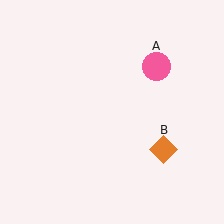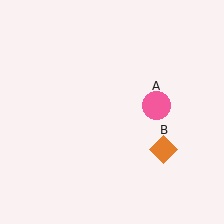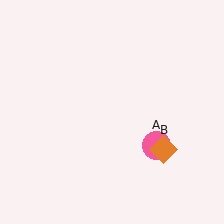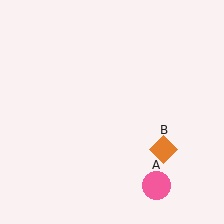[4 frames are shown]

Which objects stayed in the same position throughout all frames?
Orange diamond (object B) remained stationary.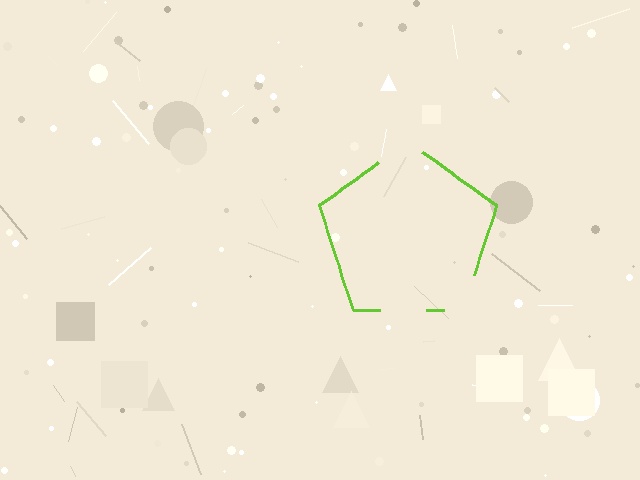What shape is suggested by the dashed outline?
The dashed outline suggests a pentagon.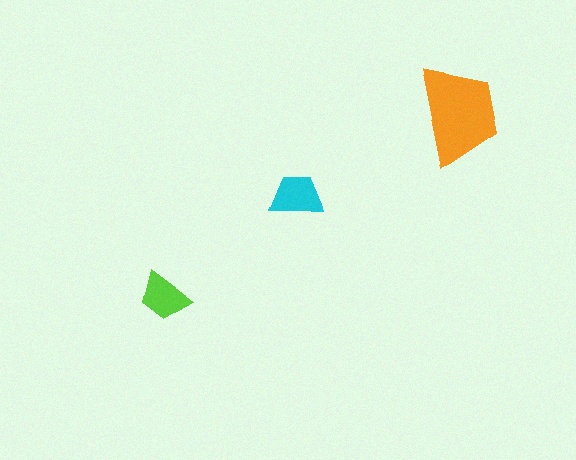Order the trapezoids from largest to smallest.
the orange one, the cyan one, the lime one.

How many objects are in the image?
There are 3 objects in the image.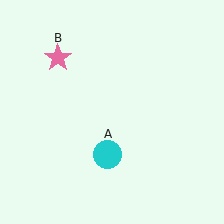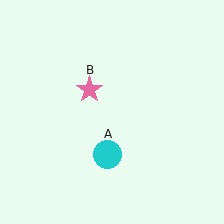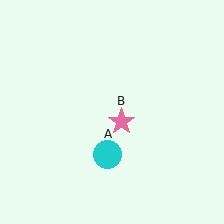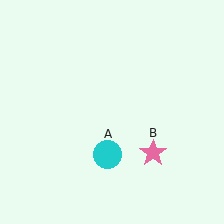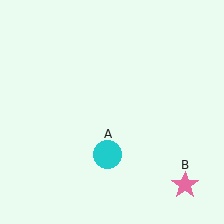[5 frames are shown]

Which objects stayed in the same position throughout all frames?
Cyan circle (object A) remained stationary.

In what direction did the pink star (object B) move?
The pink star (object B) moved down and to the right.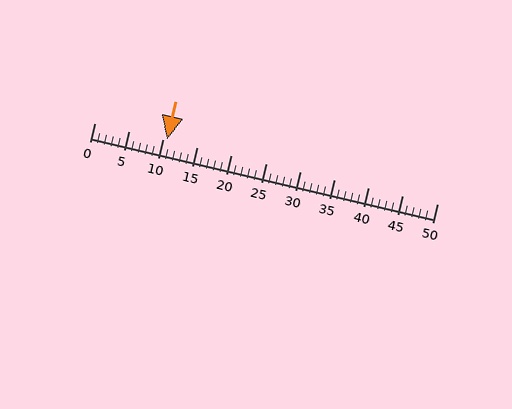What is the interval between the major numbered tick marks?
The major tick marks are spaced 5 units apart.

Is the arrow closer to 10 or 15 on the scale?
The arrow is closer to 10.